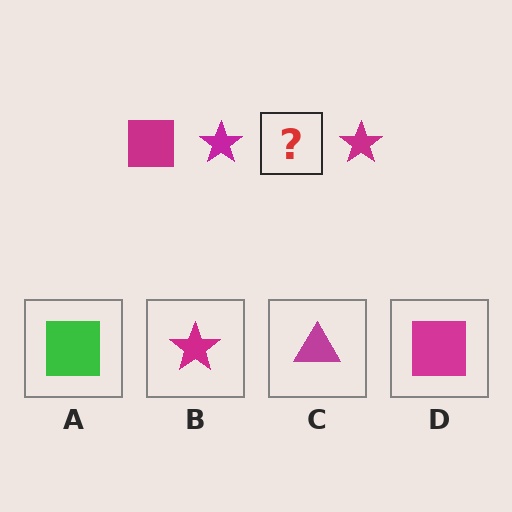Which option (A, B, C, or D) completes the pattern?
D.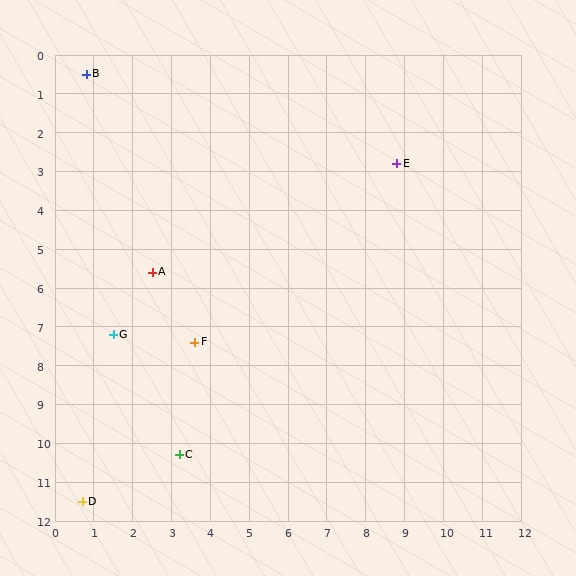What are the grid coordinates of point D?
Point D is at approximately (0.7, 11.5).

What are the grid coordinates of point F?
Point F is at approximately (3.6, 7.4).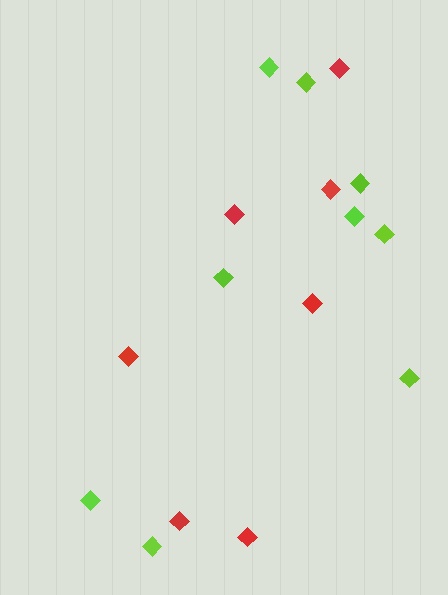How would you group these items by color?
There are 2 groups: one group of lime diamonds (9) and one group of red diamonds (7).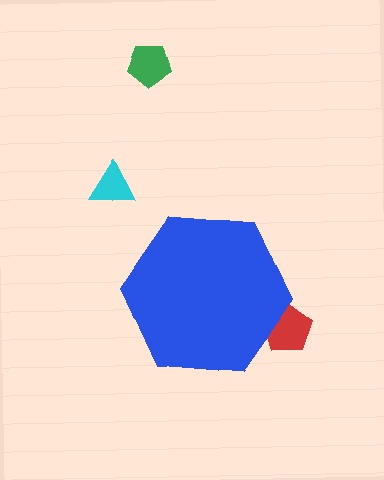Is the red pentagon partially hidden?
Yes, the red pentagon is partially hidden behind the blue hexagon.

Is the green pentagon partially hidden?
No, the green pentagon is fully visible.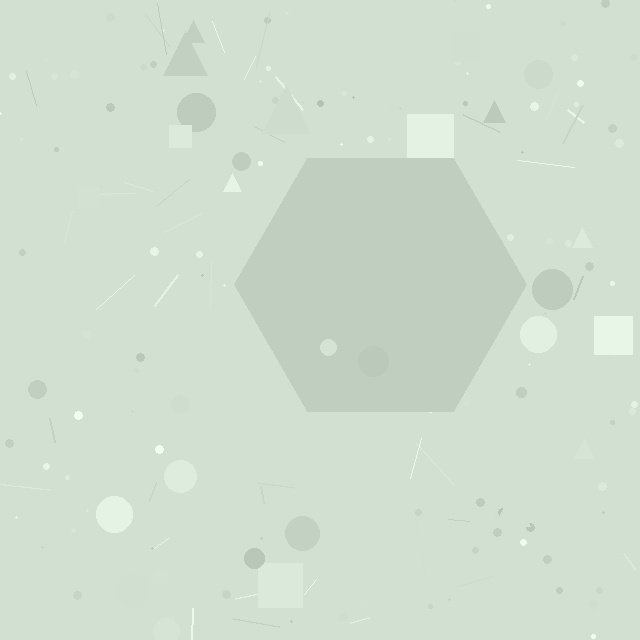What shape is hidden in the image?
A hexagon is hidden in the image.